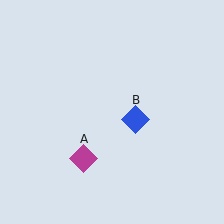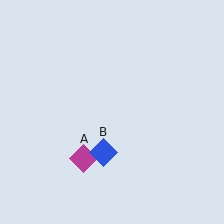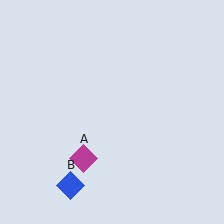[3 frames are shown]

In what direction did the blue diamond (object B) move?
The blue diamond (object B) moved down and to the left.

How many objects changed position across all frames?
1 object changed position: blue diamond (object B).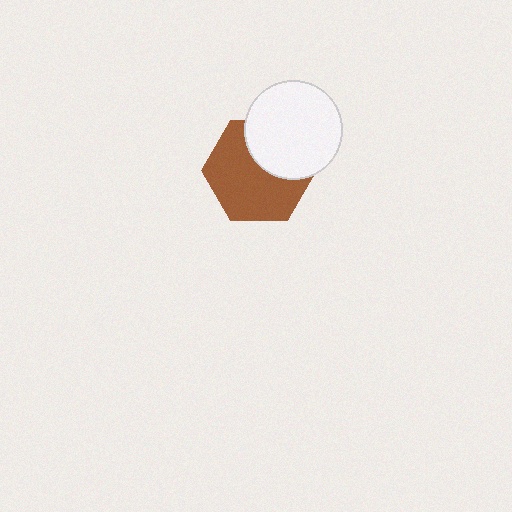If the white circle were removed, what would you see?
You would see the complete brown hexagon.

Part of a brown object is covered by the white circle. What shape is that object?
It is a hexagon.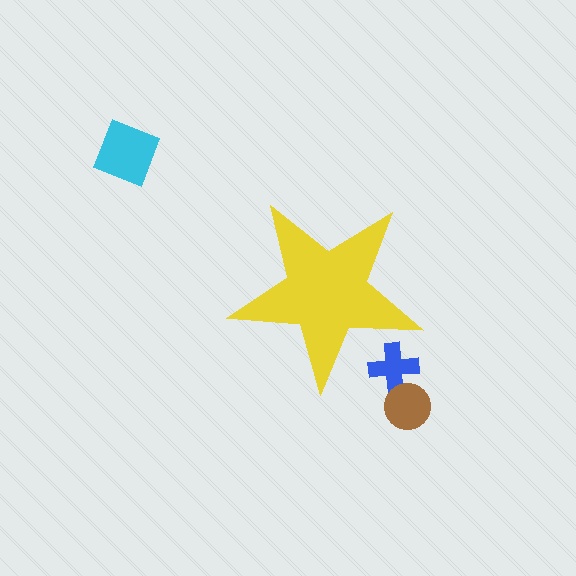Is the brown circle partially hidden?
No, the brown circle is fully visible.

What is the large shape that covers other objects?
A yellow star.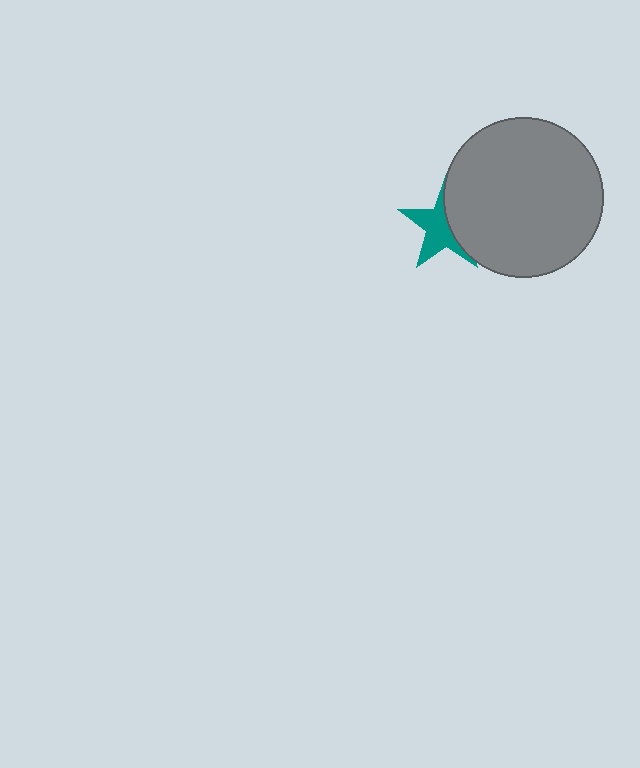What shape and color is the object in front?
The object in front is a gray circle.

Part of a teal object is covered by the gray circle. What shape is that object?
It is a star.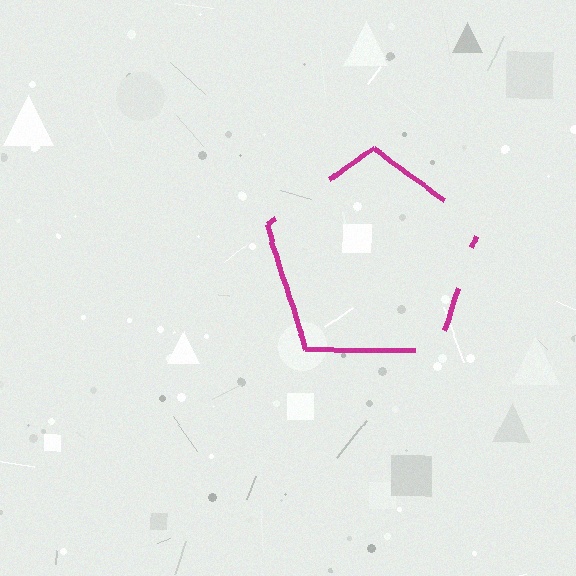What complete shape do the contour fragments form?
The contour fragments form a pentagon.